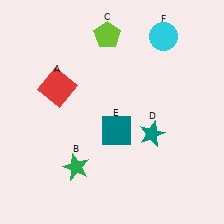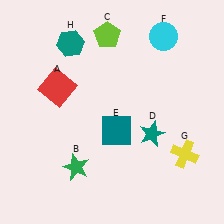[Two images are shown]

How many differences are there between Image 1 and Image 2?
There are 2 differences between the two images.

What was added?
A yellow cross (G), a teal hexagon (H) were added in Image 2.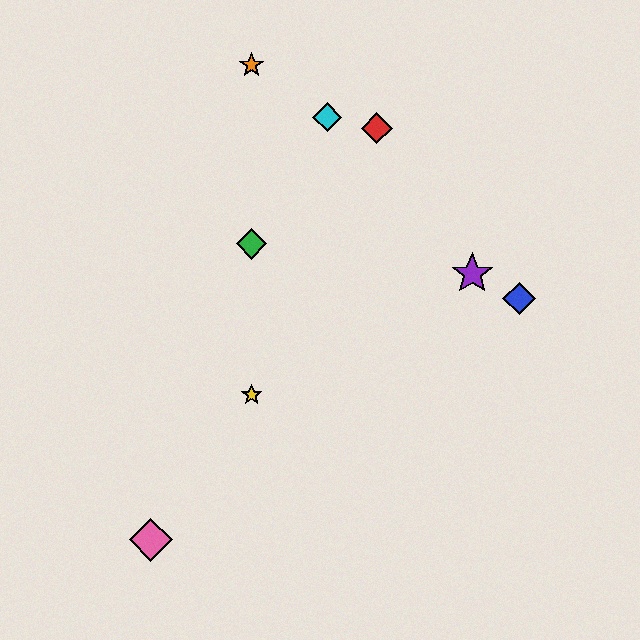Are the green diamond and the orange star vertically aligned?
Yes, both are at x≈252.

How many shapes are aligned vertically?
3 shapes (the green diamond, the yellow star, the orange star) are aligned vertically.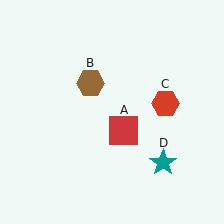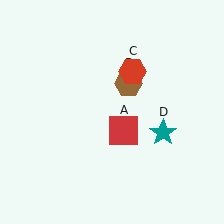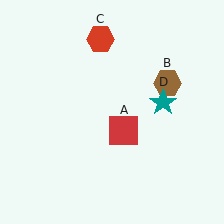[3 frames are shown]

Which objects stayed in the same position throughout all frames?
Red square (object A) remained stationary.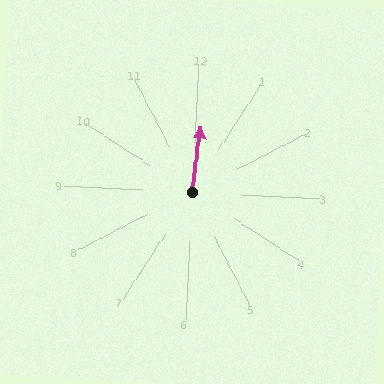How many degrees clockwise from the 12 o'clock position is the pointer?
Approximately 5 degrees.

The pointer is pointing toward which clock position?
Roughly 12 o'clock.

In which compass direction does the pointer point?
North.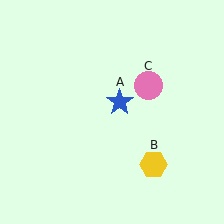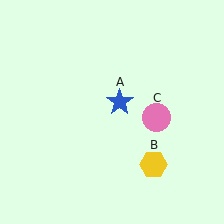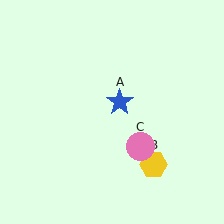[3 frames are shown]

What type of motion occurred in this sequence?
The pink circle (object C) rotated clockwise around the center of the scene.